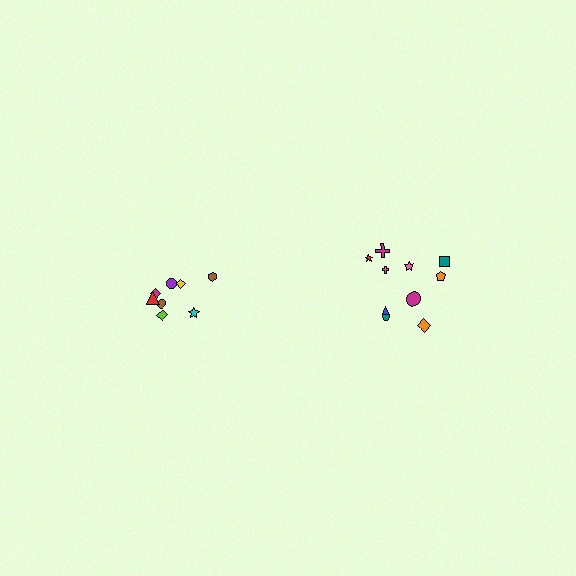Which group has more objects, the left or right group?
The right group.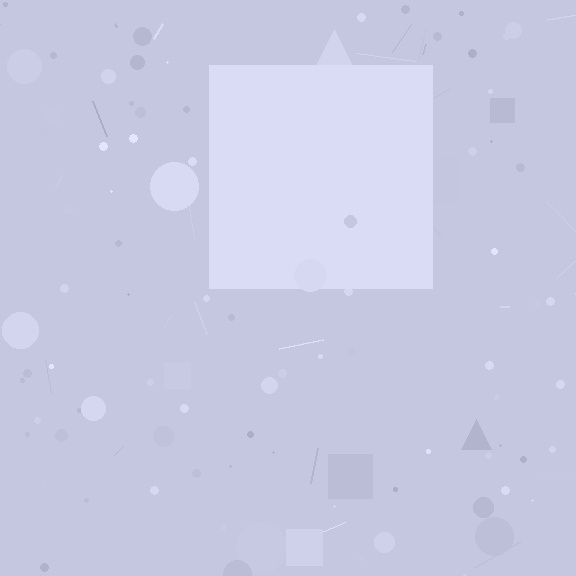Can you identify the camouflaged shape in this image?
The camouflaged shape is a square.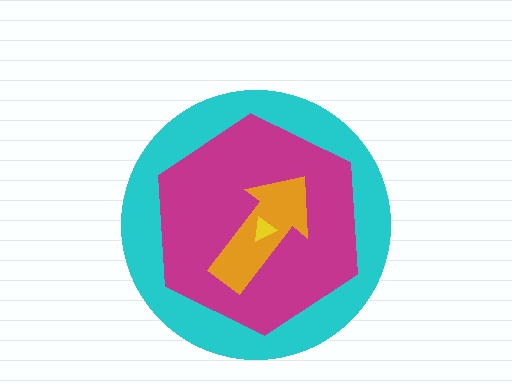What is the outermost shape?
The cyan circle.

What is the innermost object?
The yellow triangle.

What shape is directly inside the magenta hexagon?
The orange arrow.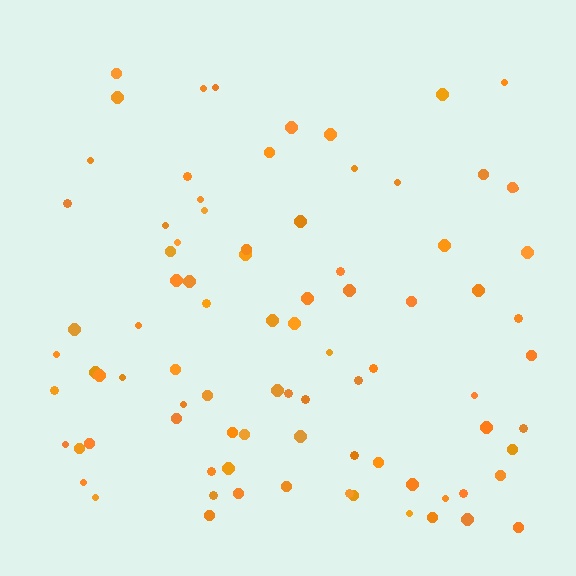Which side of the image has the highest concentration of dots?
The bottom.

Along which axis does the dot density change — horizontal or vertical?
Vertical.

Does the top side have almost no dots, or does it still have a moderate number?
Still a moderate number, just noticeably fewer than the bottom.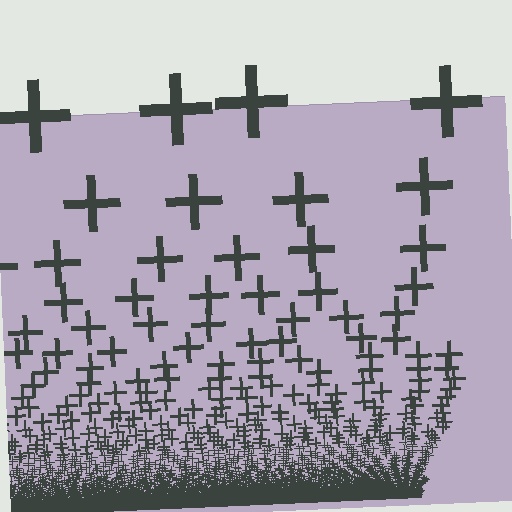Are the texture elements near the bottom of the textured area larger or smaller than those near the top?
Smaller. The gradient is inverted — elements near the bottom are smaller and denser.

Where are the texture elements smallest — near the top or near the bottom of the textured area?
Near the bottom.